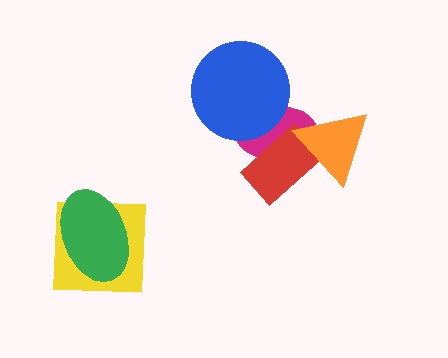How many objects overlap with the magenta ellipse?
3 objects overlap with the magenta ellipse.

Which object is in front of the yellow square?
The green ellipse is in front of the yellow square.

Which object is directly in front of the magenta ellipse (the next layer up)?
The blue circle is directly in front of the magenta ellipse.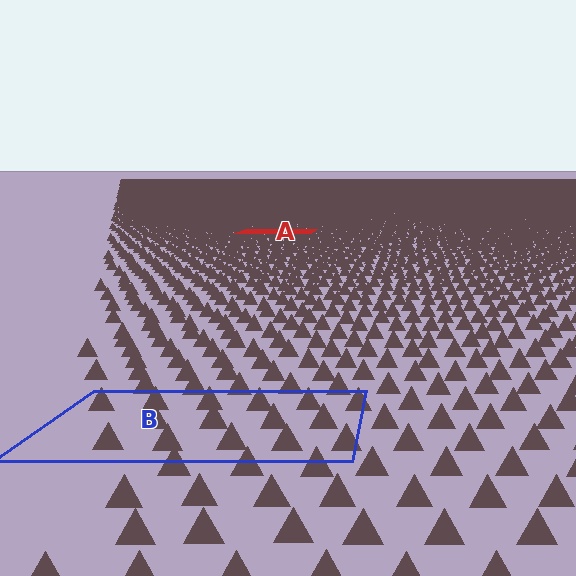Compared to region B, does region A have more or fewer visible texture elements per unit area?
Region A has more texture elements per unit area — they are packed more densely because it is farther away.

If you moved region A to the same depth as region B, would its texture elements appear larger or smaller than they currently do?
They would appear larger. At a closer depth, the same texture elements are projected at a bigger on-screen size.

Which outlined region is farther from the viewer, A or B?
Region A is farther from the viewer — the texture elements inside it appear smaller and more densely packed.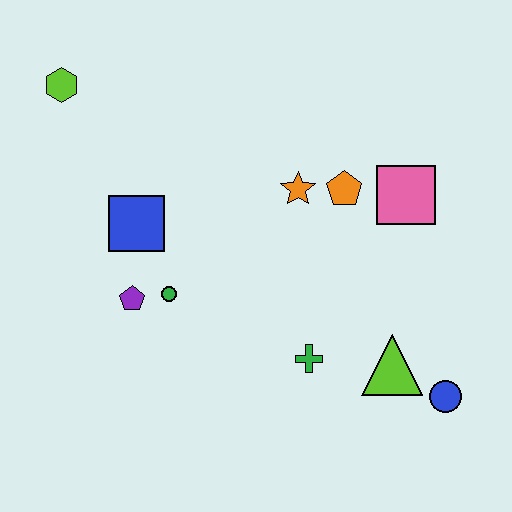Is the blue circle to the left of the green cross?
No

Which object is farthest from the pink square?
The lime hexagon is farthest from the pink square.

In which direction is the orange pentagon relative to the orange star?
The orange pentagon is to the right of the orange star.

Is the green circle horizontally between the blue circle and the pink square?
No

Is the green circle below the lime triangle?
No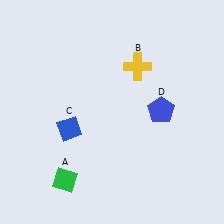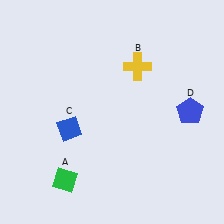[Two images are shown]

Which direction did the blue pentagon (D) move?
The blue pentagon (D) moved right.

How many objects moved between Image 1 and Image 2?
1 object moved between the two images.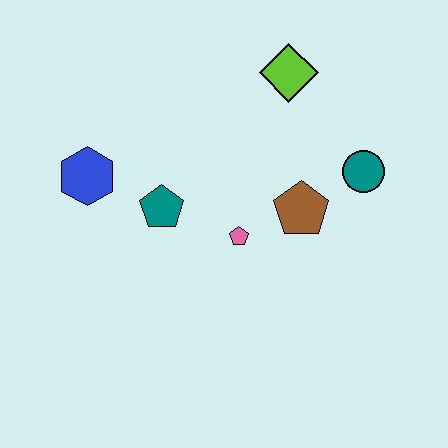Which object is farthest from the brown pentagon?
The blue hexagon is farthest from the brown pentagon.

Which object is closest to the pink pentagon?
The brown pentagon is closest to the pink pentagon.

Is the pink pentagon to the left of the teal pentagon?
No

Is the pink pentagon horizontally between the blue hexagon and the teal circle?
Yes